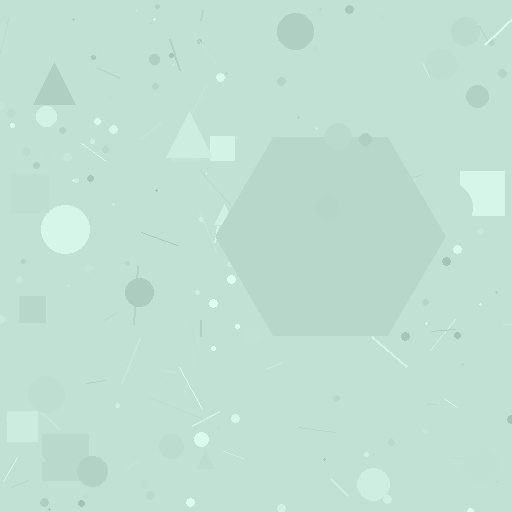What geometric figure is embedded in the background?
A hexagon is embedded in the background.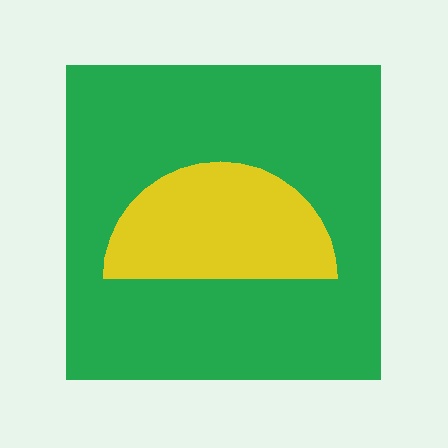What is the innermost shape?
The yellow semicircle.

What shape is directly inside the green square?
The yellow semicircle.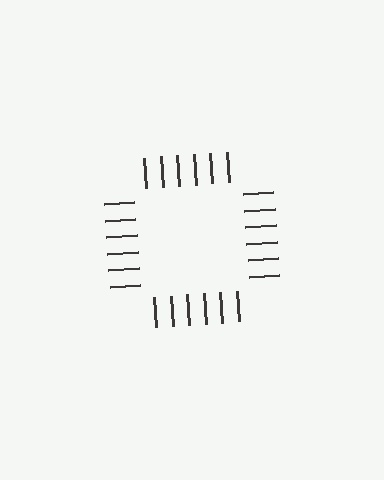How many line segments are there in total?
24 — 6 along each of the 4 edges.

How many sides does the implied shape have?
4 sides — the line-ends trace a square.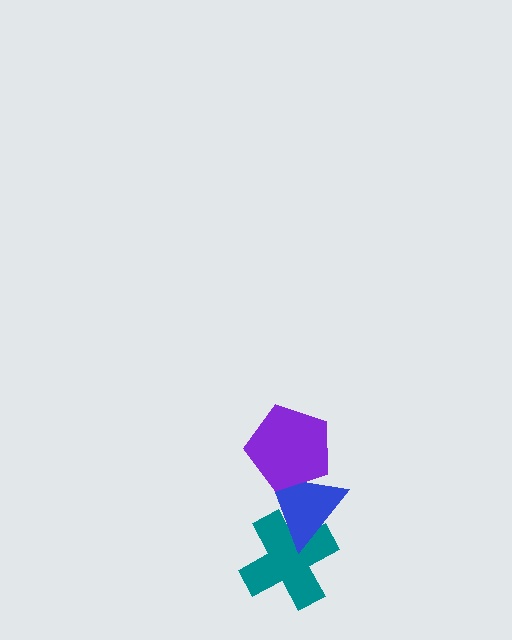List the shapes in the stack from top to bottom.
From top to bottom: the purple pentagon, the blue triangle, the teal cross.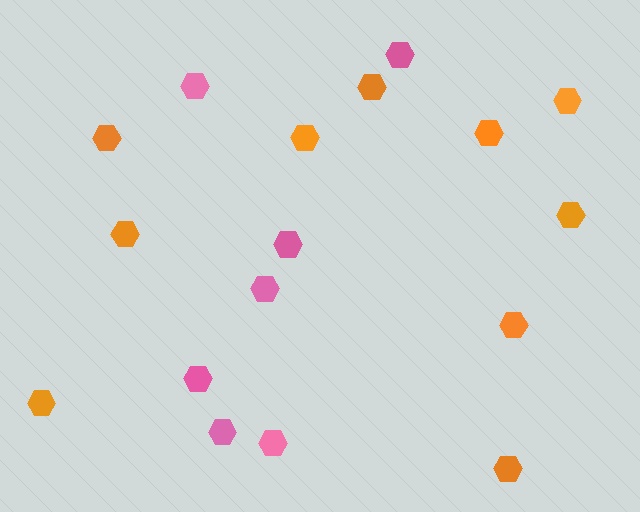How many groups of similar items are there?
There are 2 groups: one group of pink hexagons (7) and one group of orange hexagons (10).